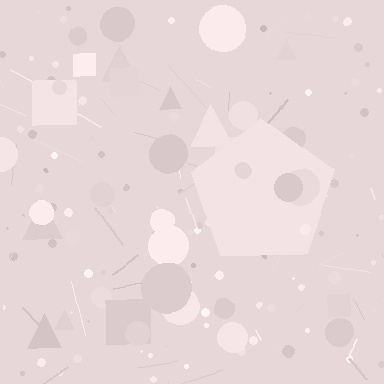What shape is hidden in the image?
A pentagon is hidden in the image.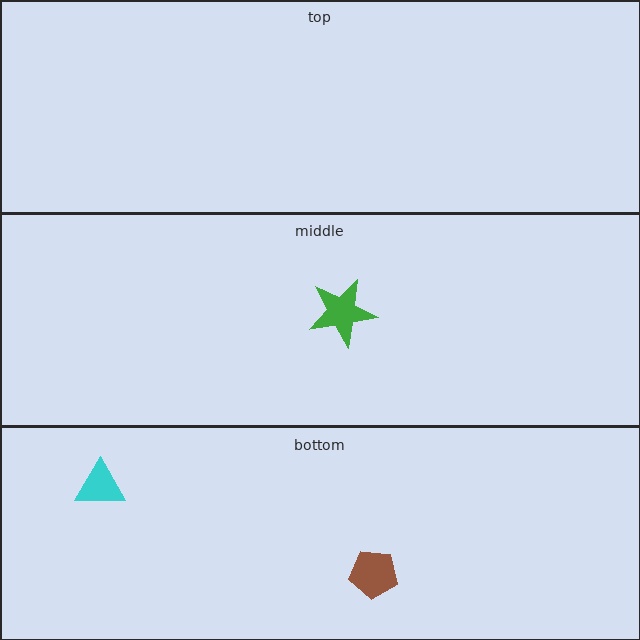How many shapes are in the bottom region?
2.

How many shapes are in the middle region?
1.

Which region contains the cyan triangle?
The bottom region.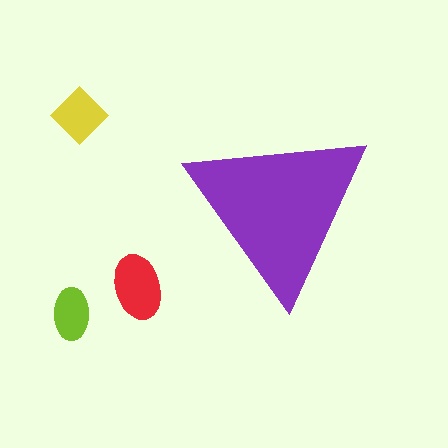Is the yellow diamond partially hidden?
No, the yellow diamond is fully visible.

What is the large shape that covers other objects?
A purple triangle.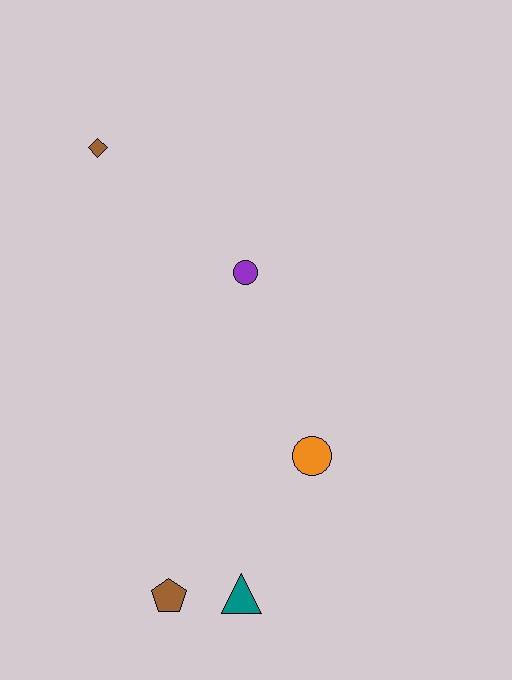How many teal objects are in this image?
There is 1 teal object.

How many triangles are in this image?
There is 1 triangle.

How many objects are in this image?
There are 5 objects.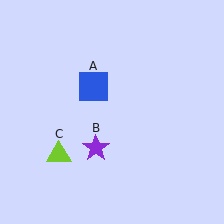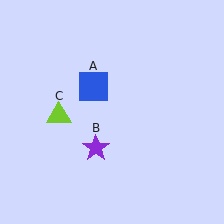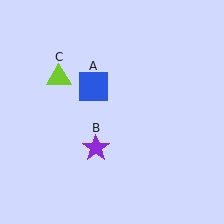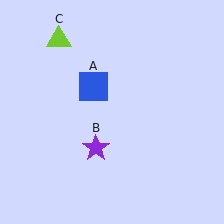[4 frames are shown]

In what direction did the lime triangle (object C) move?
The lime triangle (object C) moved up.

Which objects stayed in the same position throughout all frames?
Blue square (object A) and purple star (object B) remained stationary.